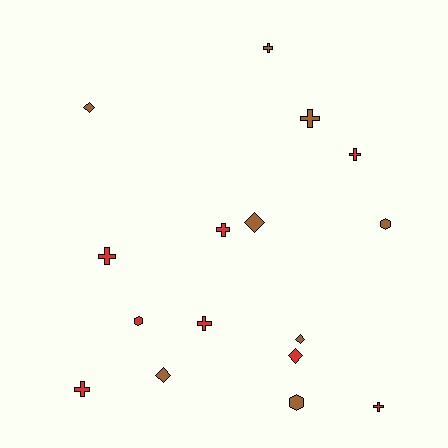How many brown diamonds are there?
There are 4 brown diamonds.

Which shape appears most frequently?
Cross, with 8 objects.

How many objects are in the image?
There are 16 objects.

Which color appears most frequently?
Brown, with 8 objects.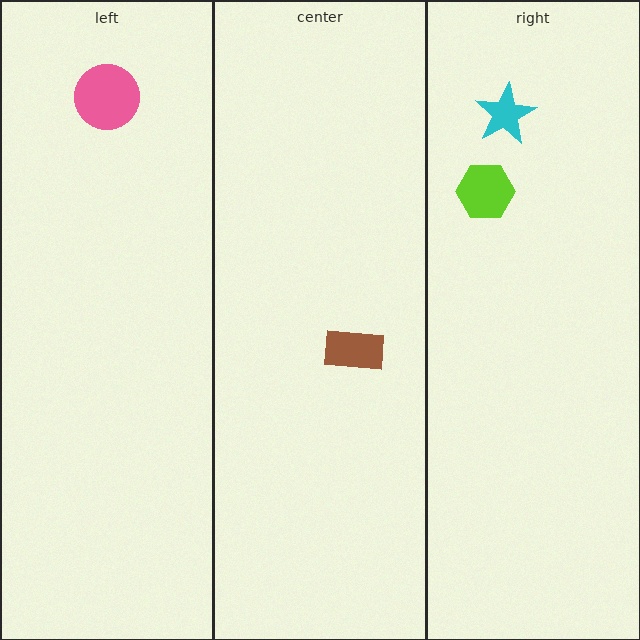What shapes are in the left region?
The pink circle.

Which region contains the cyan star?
The right region.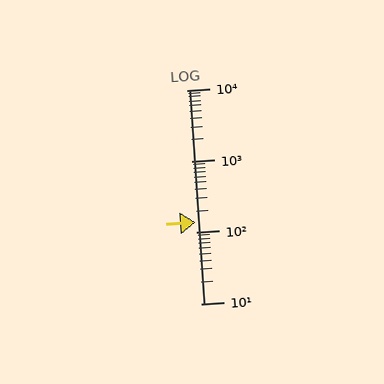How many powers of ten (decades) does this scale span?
The scale spans 3 decades, from 10 to 10000.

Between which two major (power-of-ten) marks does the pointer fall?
The pointer is between 100 and 1000.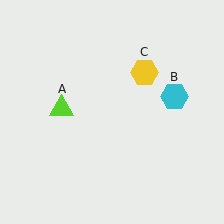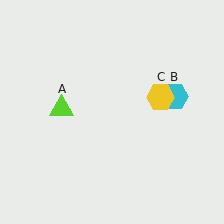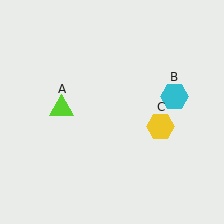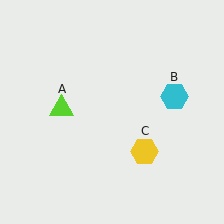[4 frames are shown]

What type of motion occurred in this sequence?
The yellow hexagon (object C) rotated clockwise around the center of the scene.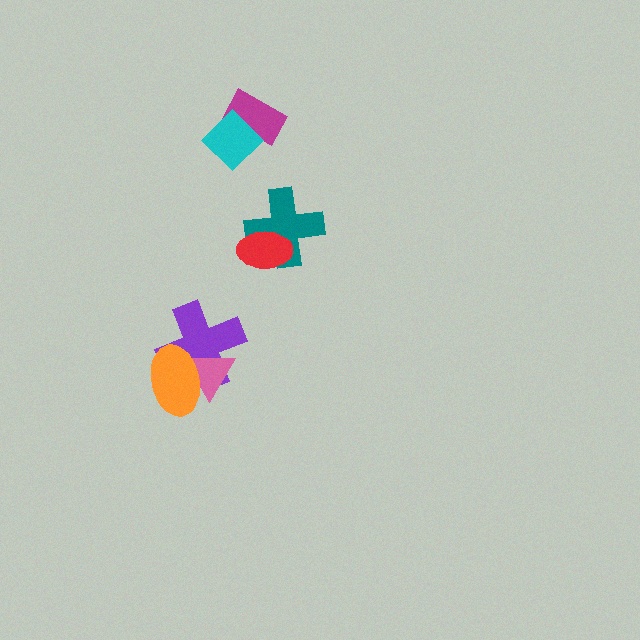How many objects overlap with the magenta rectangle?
1 object overlaps with the magenta rectangle.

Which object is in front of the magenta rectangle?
The cyan diamond is in front of the magenta rectangle.